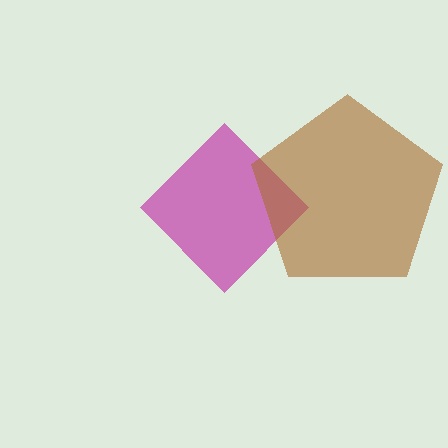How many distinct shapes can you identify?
There are 2 distinct shapes: a magenta diamond, a brown pentagon.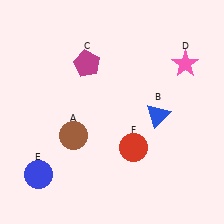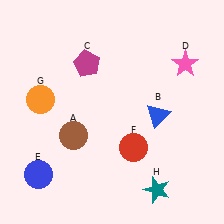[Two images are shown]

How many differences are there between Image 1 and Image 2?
There are 2 differences between the two images.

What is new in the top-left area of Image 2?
An orange circle (G) was added in the top-left area of Image 2.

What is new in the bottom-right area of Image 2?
A teal star (H) was added in the bottom-right area of Image 2.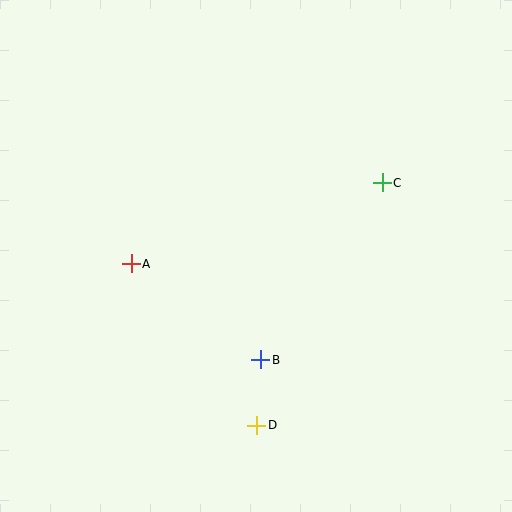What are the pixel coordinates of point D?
Point D is at (257, 425).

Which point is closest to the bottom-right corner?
Point D is closest to the bottom-right corner.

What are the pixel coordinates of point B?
Point B is at (261, 360).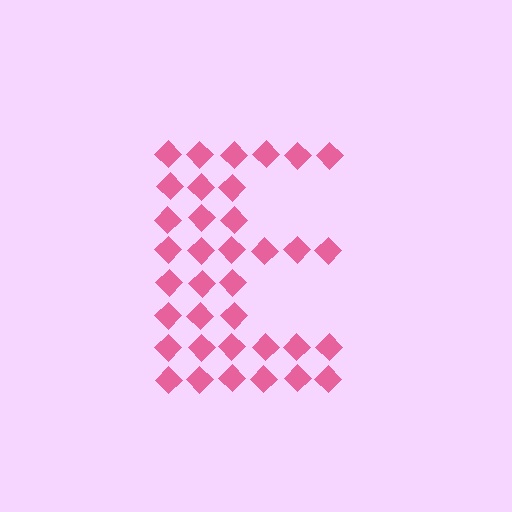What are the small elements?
The small elements are diamonds.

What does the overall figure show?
The overall figure shows the letter E.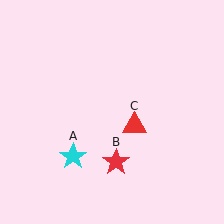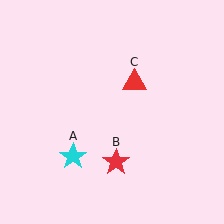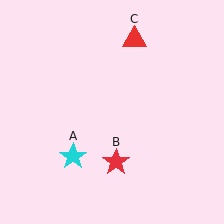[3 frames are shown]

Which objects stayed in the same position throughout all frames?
Cyan star (object A) and red star (object B) remained stationary.